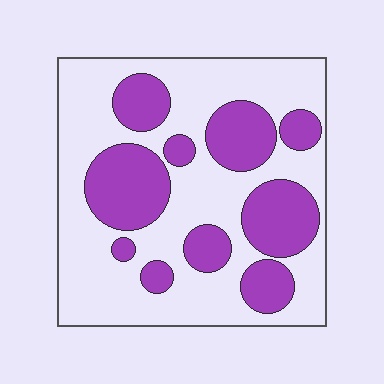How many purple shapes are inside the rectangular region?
10.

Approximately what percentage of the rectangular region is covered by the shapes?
Approximately 35%.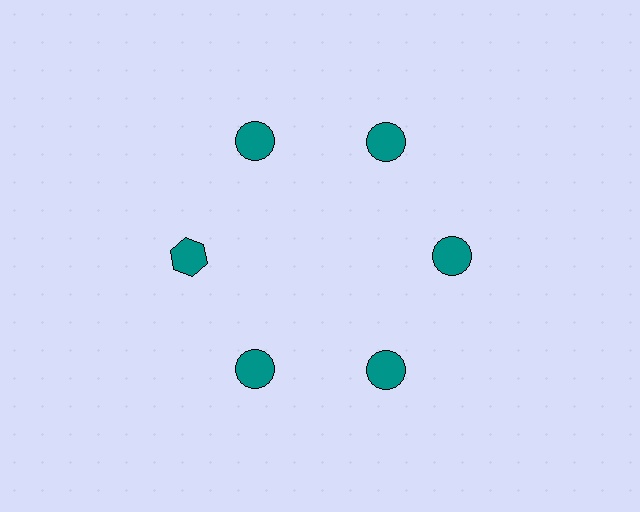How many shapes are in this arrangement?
There are 6 shapes arranged in a ring pattern.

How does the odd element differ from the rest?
It has a different shape: hexagon instead of circle.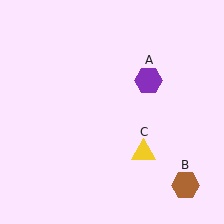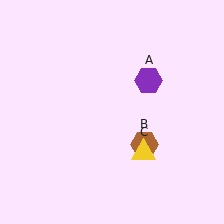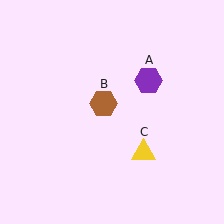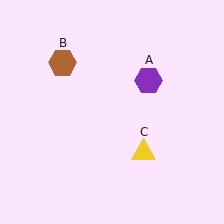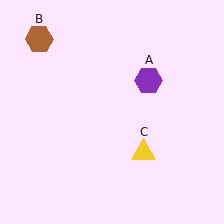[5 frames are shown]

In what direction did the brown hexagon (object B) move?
The brown hexagon (object B) moved up and to the left.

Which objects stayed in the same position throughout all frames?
Purple hexagon (object A) and yellow triangle (object C) remained stationary.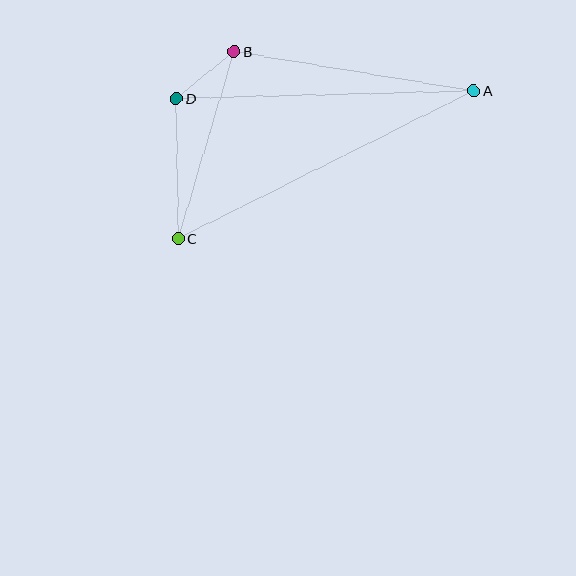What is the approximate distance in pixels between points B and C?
The distance between B and C is approximately 195 pixels.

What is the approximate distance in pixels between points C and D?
The distance between C and D is approximately 140 pixels.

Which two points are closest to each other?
Points B and D are closest to each other.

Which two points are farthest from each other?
Points A and C are farthest from each other.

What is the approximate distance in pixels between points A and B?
The distance between A and B is approximately 242 pixels.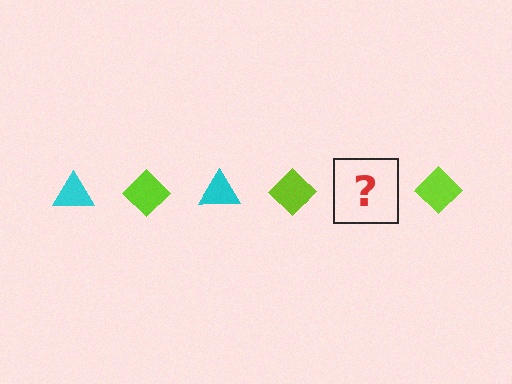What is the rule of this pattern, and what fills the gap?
The rule is that the pattern alternates between cyan triangle and lime diamond. The gap should be filled with a cyan triangle.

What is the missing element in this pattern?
The missing element is a cyan triangle.